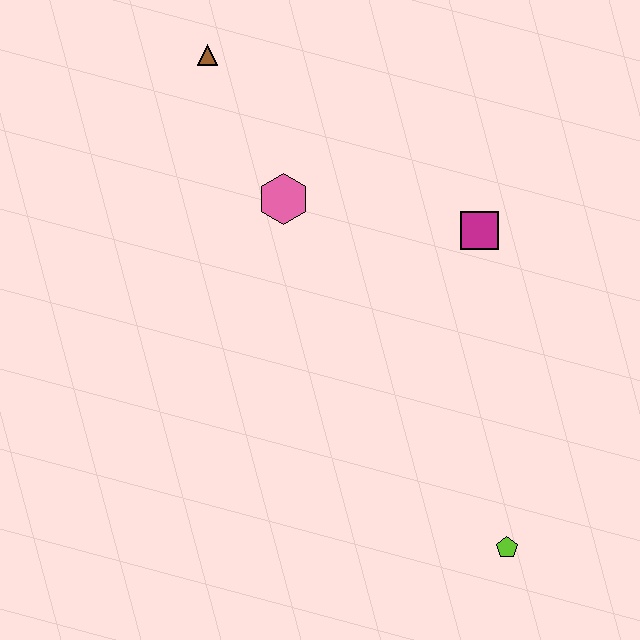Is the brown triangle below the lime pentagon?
No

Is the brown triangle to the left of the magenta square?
Yes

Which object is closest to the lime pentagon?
The magenta square is closest to the lime pentagon.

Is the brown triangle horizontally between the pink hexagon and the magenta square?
No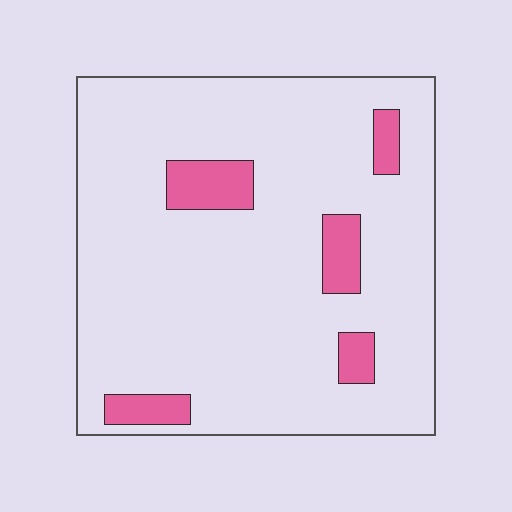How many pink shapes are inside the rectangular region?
5.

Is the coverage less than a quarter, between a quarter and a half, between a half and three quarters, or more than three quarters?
Less than a quarter.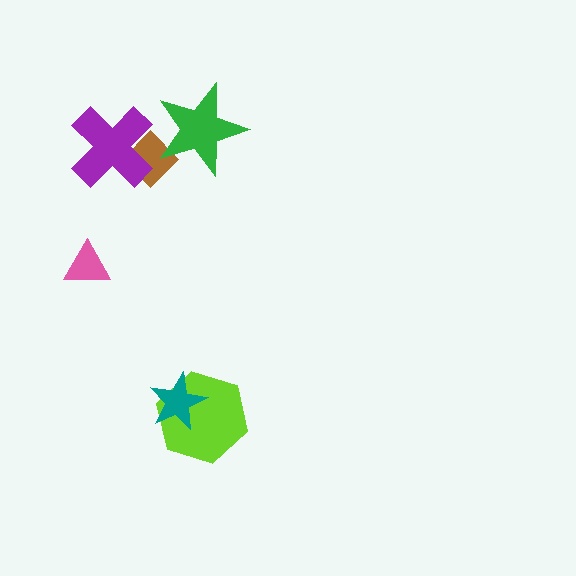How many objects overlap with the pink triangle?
0 objects overlap with the pink triangle.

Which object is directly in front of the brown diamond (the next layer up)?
The purple cross is directly in front of the brown diamond.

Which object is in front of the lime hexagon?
The teal star is in front of the lime hexagon.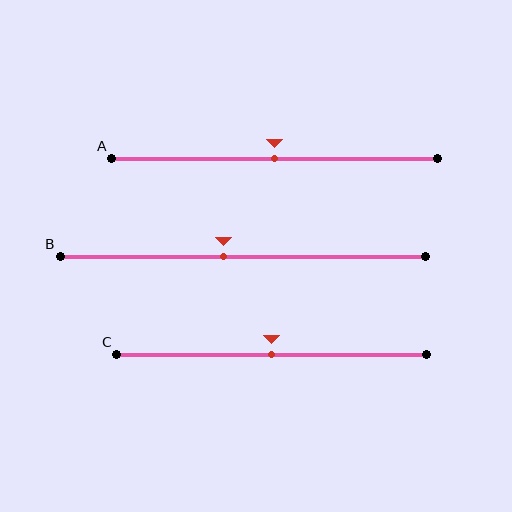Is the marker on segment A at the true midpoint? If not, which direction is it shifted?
Yes, the marker on segment A is at the true midpoint.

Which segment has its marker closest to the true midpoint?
Segment A has its marker closest to the true midpoint.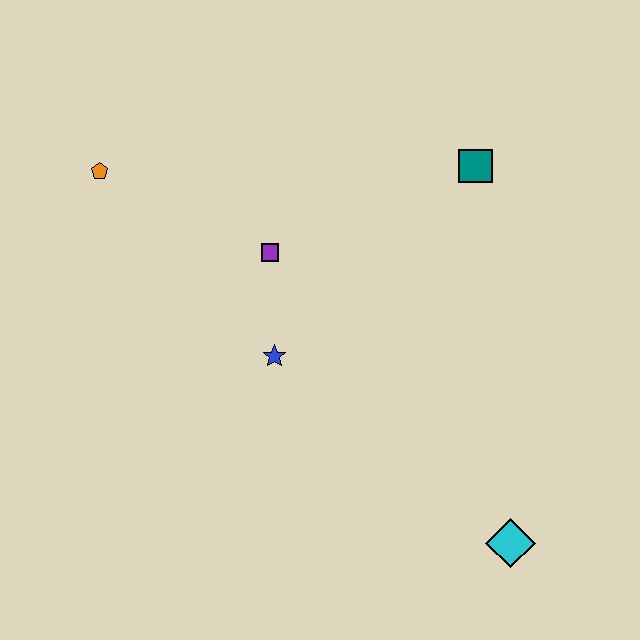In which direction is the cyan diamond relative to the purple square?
The cyan diamond is below the purple square.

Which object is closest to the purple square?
The blue star is closest to the purple square.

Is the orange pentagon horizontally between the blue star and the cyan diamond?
No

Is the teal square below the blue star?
No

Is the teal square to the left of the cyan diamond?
Yes